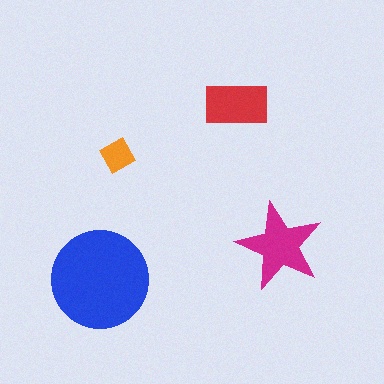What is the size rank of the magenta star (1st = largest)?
2nd.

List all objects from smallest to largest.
The orange diamond, the red rectangle, the magenta star, the blue circle.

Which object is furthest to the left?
The blue circle is leftmost.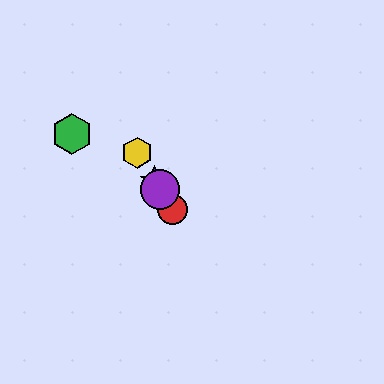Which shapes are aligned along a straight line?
The red circle, the blue star, the yellow hexagon, the purple circle are aligned along a straight line.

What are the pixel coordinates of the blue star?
The blue star is at (155, 181).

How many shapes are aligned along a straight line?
4 shapes (the red circle, the blue star, the yellow hexagon, the purple circle) are aligned along a straight line.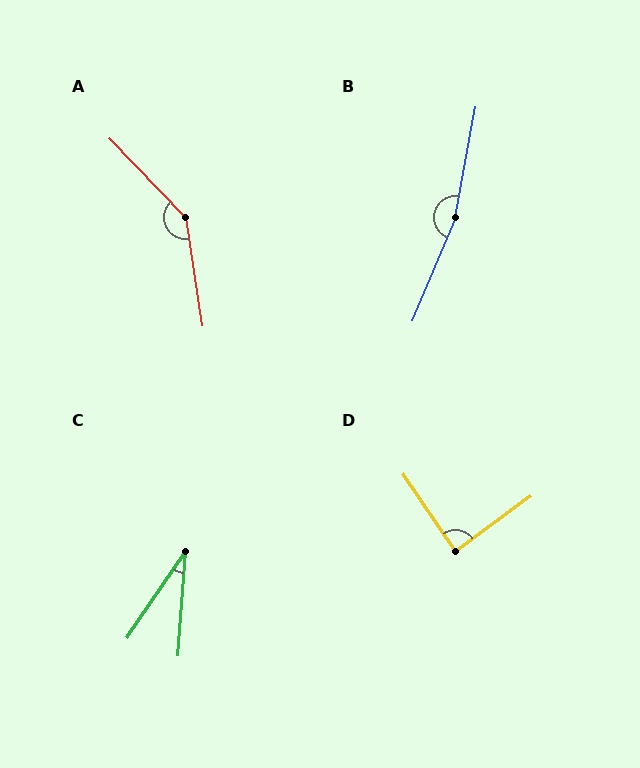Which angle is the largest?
B, at approximately 168 degrees.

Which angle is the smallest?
C, at approximately 29 degrees.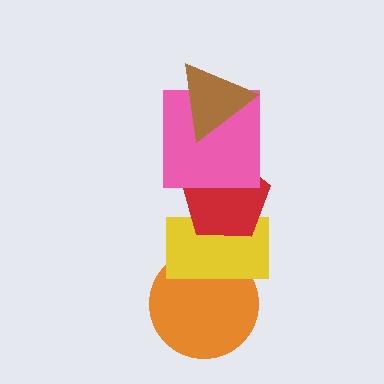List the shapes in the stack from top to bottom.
From top to bottom: the brown triangle, the pink square, the red pentagon, the yellow rectangle, the orange circle.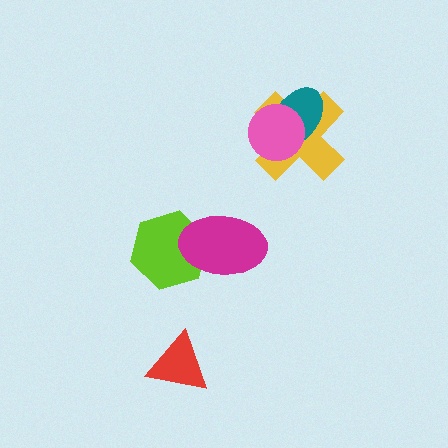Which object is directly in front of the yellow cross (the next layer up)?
The teal ellipse is directly in front of the yellow cross.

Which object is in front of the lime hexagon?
The magenta ellipse is in front of the lime hexagon.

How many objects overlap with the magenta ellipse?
1 object overlaps with the magenta ellipse.